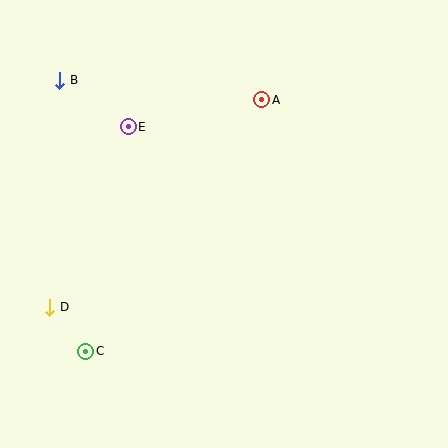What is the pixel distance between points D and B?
The distance between D and B is 227 pixels.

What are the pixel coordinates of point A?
Point A is at (262, 100).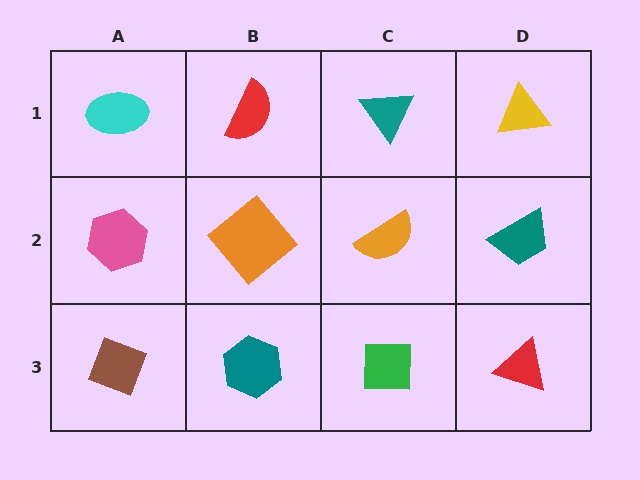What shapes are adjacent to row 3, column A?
A pink hexagon (row 2, column A), a teal hexagon (row 3, column B).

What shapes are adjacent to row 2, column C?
A teal triangle (row 1, column C), a green square (row 3, column C), an orange diamond (row 2, column B), a teal trapezoid (row 2, column D).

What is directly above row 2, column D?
A yellow triangle.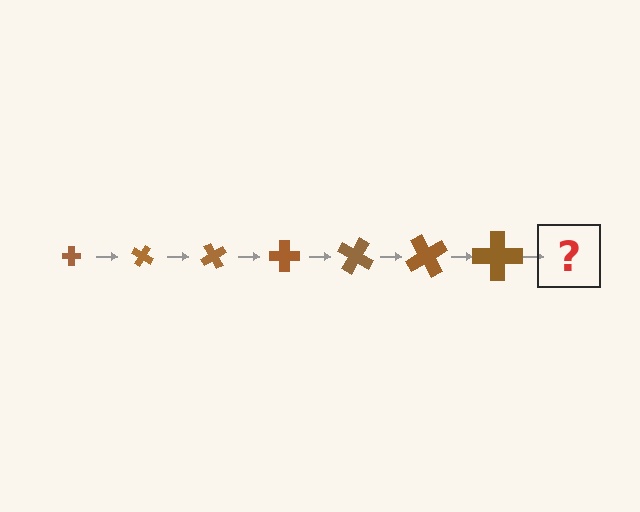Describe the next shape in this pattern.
It should be a cross, larger than the previous one and rotated 210 degrees from the start.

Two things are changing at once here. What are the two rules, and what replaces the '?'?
The two rules are that the cross grows larger each step and it rotates 30 degrees each step. The '?' should be a cross, larger than the previous one and rotated 210 degrees from the start.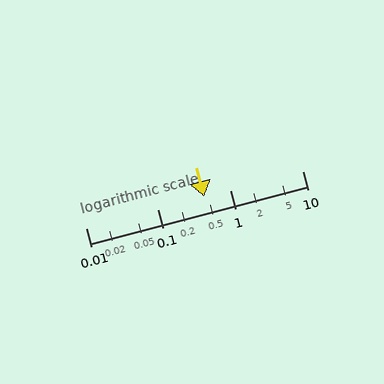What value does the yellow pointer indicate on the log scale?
The pointer indicates approximately 0.44.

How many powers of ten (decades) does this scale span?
The scale spans 3 decades, from 0.01 to 10.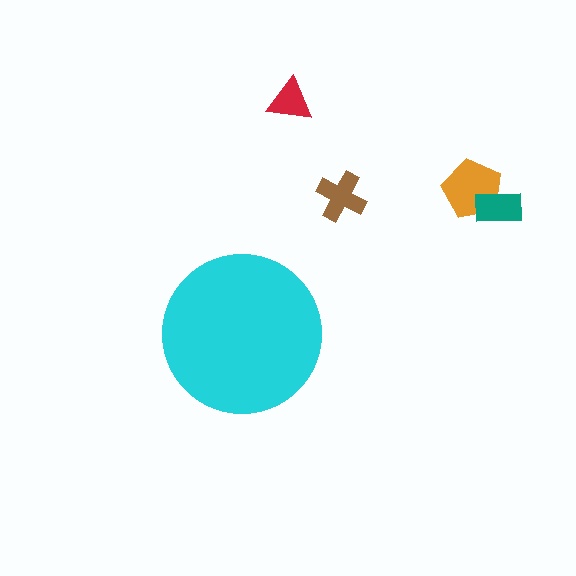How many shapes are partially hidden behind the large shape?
0 shapes are partially hidden.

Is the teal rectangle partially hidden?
No, the teal rectangle is fully visible.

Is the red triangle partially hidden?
No, the red triangle is fully visible.